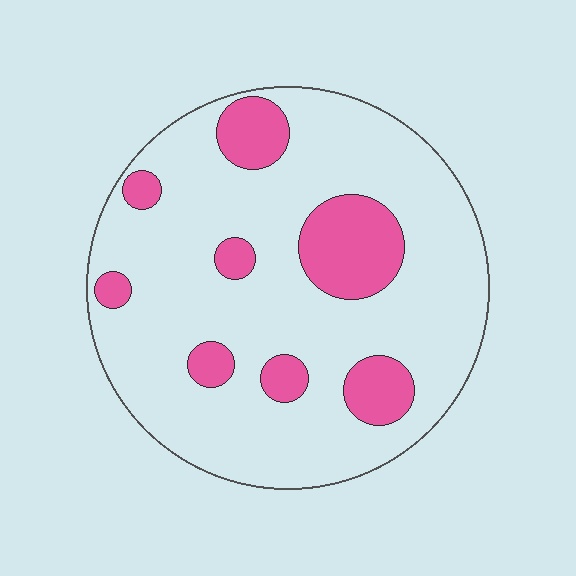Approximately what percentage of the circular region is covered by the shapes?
Approximately 20%.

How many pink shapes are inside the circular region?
8.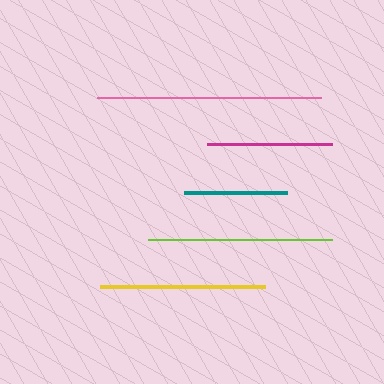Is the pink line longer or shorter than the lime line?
The pink line is longer than the lime line.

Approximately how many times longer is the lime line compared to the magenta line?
The lime line is approximately 1.5 times the length of the magenta line.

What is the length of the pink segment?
The pink segment is approximately 223 pixels long.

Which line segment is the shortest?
The teal line is the shortest at approximately 103 pixels.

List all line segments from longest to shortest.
From longest to shortest: pink, lime, yellow, magenta, teal.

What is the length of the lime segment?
The lime segment is approximately 184 pixels long.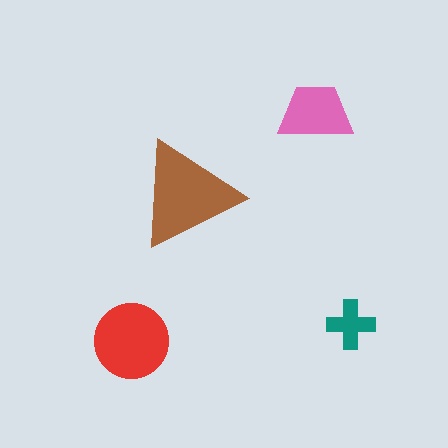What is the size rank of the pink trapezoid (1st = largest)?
3rd.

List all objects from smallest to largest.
The teal cross, the pink trapezoid, the red circle, the brown triangle.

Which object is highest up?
The pink trapezoid is topmost.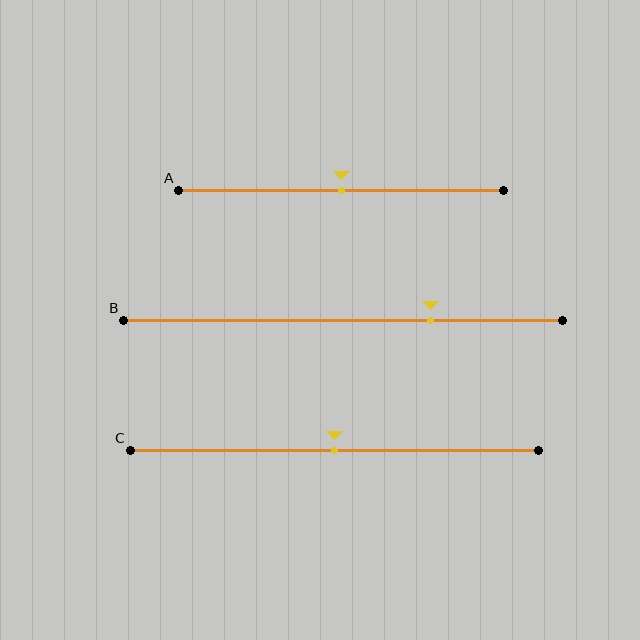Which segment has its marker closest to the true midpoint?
Segment A has its marker closest to the true midpoint.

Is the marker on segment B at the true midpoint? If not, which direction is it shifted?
No, the marker on segment B is shifted to the right by about 20% of the segment length.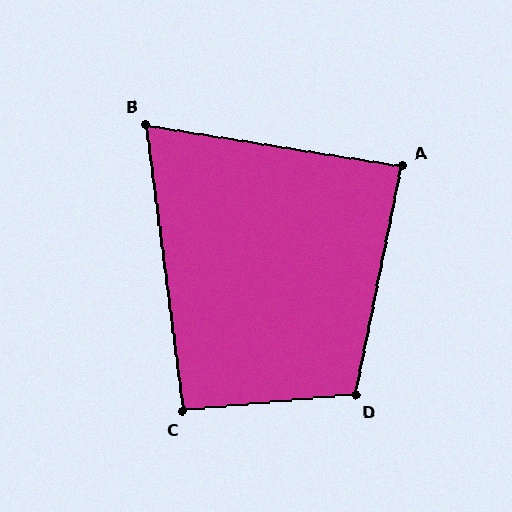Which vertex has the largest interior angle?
D, at approximately 106 degrees.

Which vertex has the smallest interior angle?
B, at approximately 74 degrees.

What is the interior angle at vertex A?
Approximately 88 degrees (approximately right).